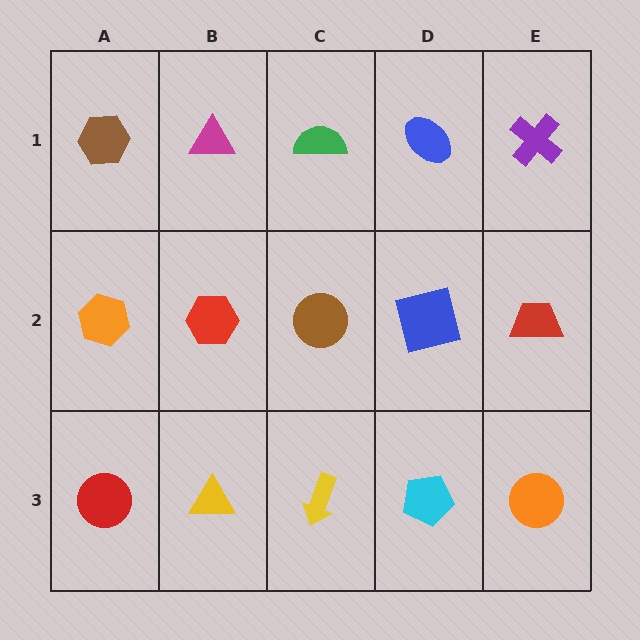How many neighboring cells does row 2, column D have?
4.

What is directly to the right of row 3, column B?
A yellow arrow.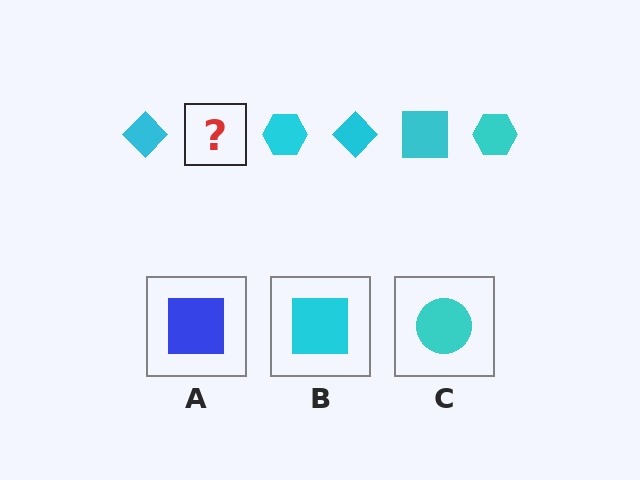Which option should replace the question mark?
Option B.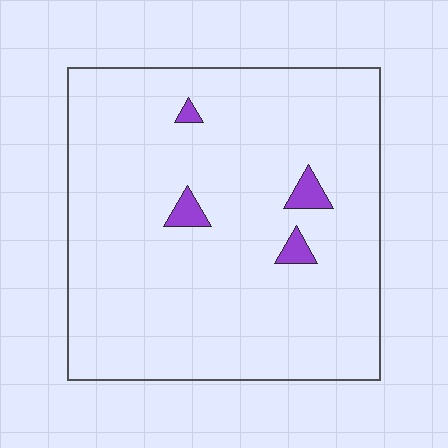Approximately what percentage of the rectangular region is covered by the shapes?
Approximately 5%.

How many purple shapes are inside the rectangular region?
4.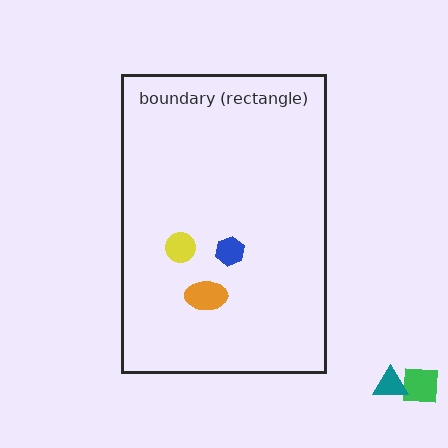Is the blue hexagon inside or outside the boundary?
Inside.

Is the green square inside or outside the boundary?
Outside.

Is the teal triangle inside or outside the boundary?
Outside.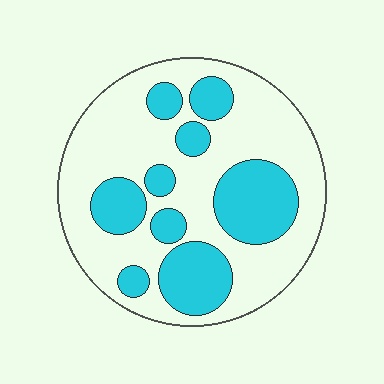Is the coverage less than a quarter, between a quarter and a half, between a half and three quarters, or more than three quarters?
Between a quarter and a half.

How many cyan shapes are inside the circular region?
9.